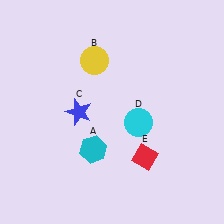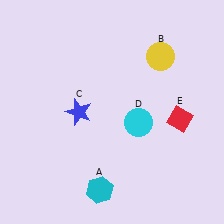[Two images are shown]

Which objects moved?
The objects that moved are: the cyan hexagon (A), the yellow circle (B), the red diamond (E).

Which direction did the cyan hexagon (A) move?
The cyan hexagon (A) moved down.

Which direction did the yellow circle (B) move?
The yellow circle (B) moved right.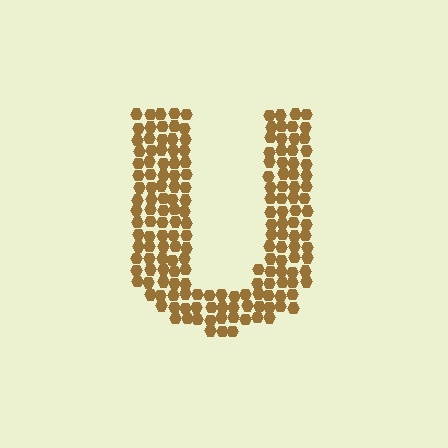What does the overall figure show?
The overall figure shows the letter U.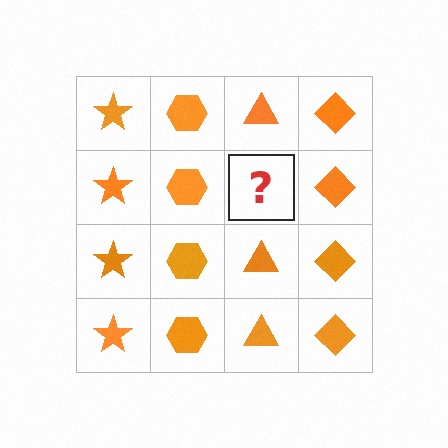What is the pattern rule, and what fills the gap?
The rule is that each column has a consistent shape. The gap should be filled with an orange triangle.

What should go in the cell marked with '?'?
The missing cell should contain an orange triangle.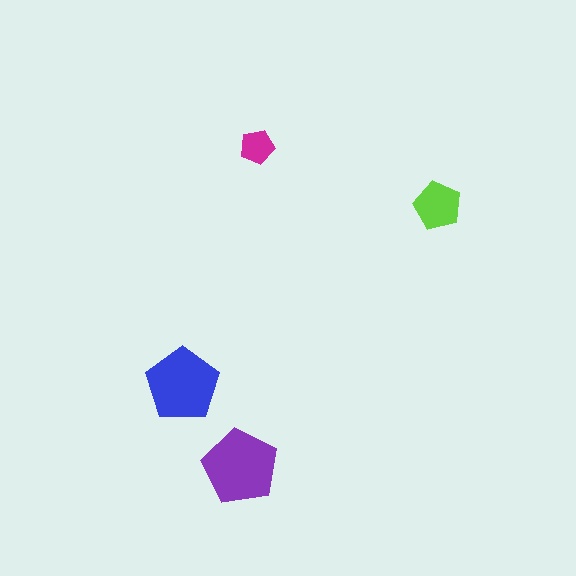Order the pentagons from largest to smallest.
the purple one, the blue one, the lime one, the magenta one.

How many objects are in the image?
There are 4 objects in the image.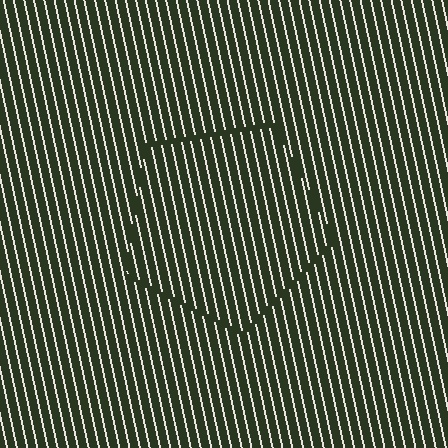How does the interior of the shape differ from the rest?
The interior of the shape contains the same grating, shifted by half a period — the contour is defined by the phase discontinuity where line-ends from the inner and outer gratings abut.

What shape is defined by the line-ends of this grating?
An illusory pentagon. The interior of the shape contains the same grating, shifted by half a period — the contour is defined by the phase discontinuity where line-ends from the inner and outer gratings abut.